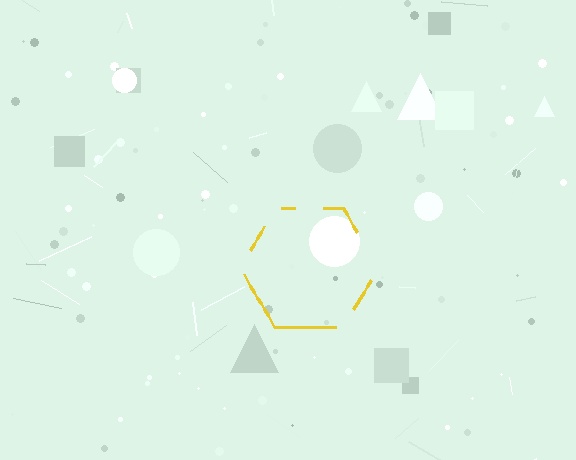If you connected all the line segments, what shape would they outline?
They would outline a hexagon.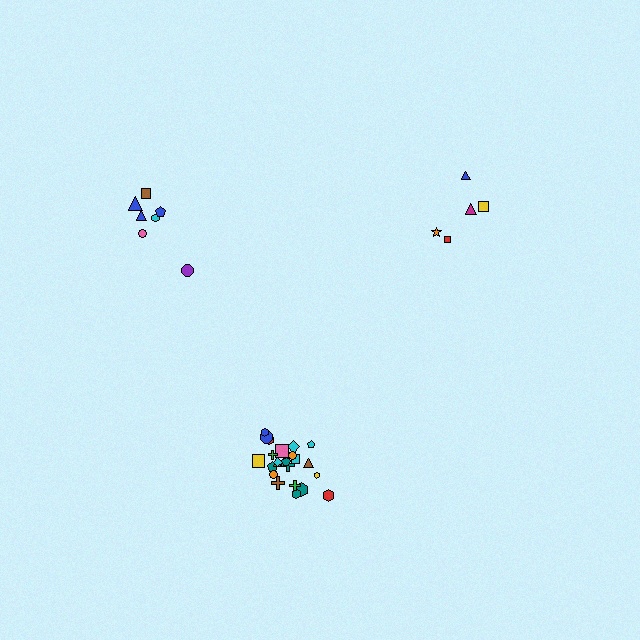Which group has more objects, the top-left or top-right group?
The top-left group.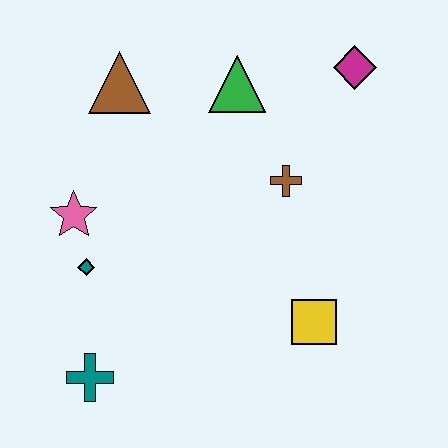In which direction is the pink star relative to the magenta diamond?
The pink star is to the left of the magenta diamond.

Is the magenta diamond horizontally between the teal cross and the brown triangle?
No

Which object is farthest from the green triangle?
The teal cross is farthest from the green triangle.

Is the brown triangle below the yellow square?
No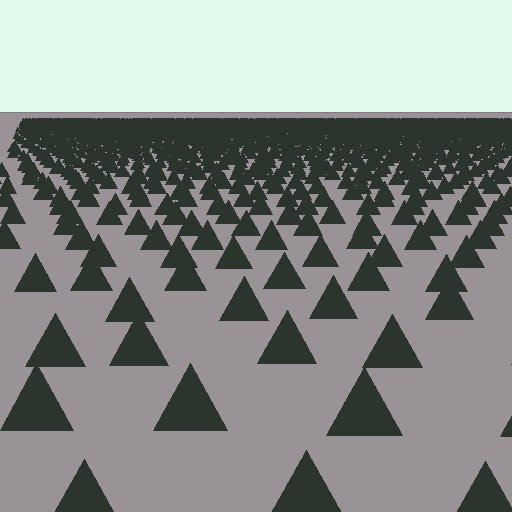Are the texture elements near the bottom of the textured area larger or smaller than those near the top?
Larger. Near the bottom, elements are closer to the viewer and appear at a bigger on-screen size.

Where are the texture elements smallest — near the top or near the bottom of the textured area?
Near the top.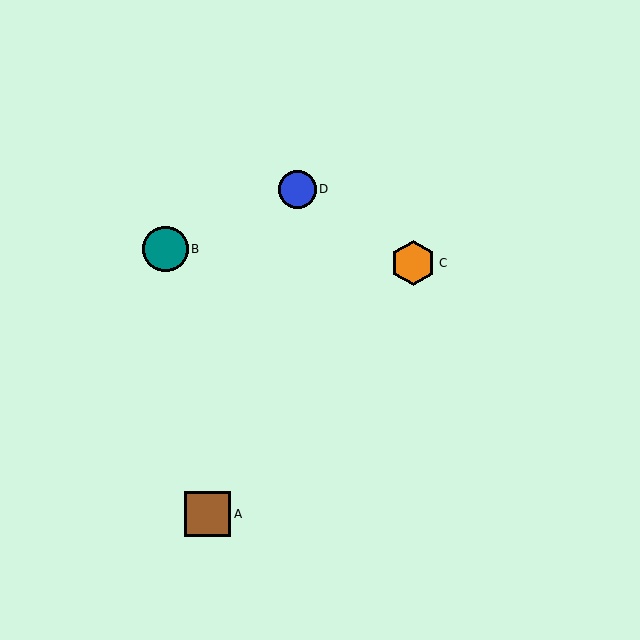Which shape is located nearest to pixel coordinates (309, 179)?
The blue circle (labeled D) at (298, 189) is nearest to that location.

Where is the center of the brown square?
The center of the brown square is at (208, 514).